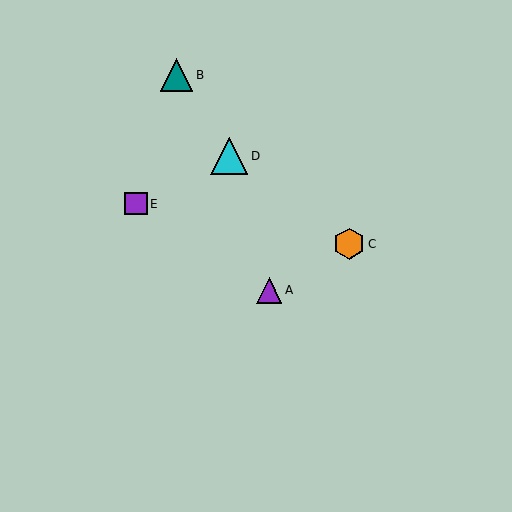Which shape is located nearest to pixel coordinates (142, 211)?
The purple square (labeled E) at (136, 204) is nearest to that location.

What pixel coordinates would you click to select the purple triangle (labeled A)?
Click at (269, 290) to select the purple triangle A.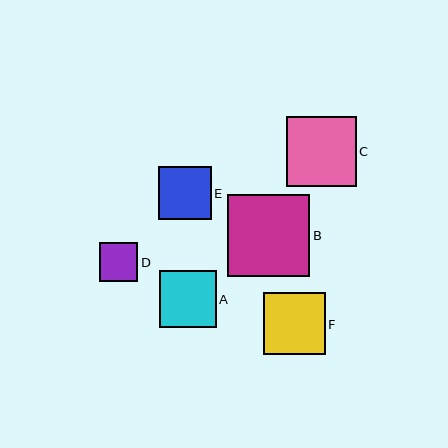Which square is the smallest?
Square D is the smallest with a size of approximately 38 pixels.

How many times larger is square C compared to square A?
Square C is approximately 1.2 times the size of square A.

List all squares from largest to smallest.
From largest to smallest: B, C, F, A, E, D.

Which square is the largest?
Square B is the largest with a size of approximately 82 pixels.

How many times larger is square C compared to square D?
Square C is approximately 1.8 times the size of square D.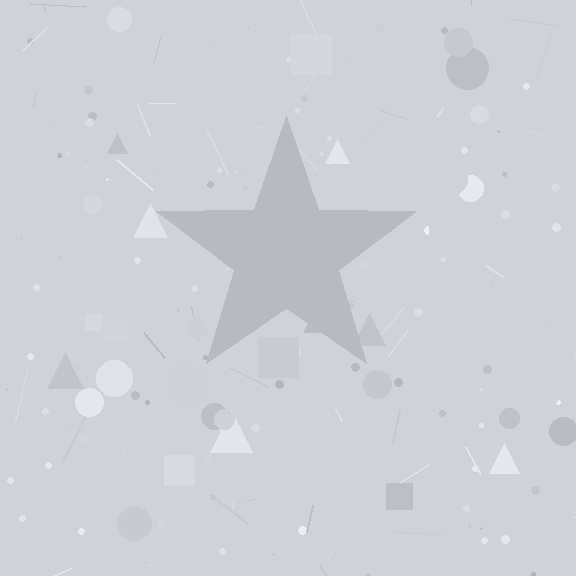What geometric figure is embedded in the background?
A star is embedded in the background.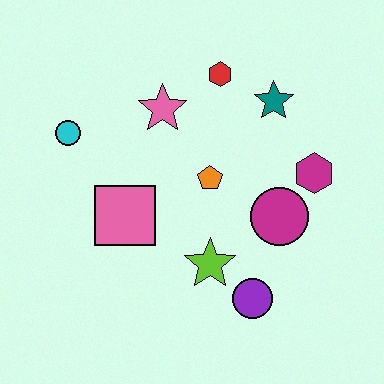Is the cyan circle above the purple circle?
Yes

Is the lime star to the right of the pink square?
Yes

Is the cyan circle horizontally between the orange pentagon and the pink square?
No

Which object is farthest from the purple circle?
The cyan circle is farthest from the purple circle.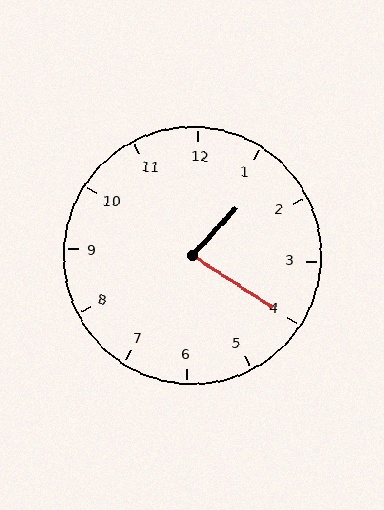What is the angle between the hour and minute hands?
Approximately 80 degrees.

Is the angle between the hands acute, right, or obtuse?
It is acute.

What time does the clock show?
1:20.